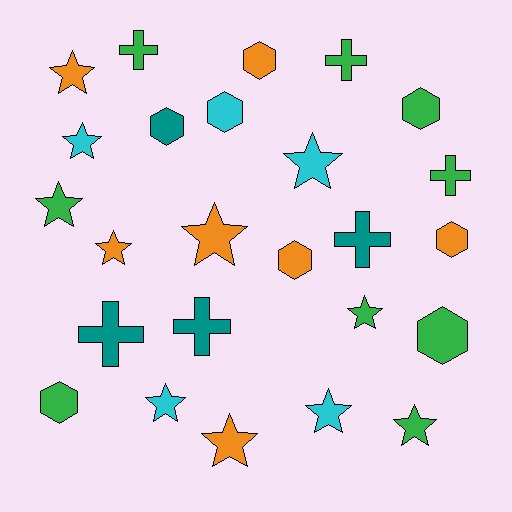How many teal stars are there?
There are no teal stars.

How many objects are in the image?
There are 25 objects.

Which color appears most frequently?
Green, with 9 objects.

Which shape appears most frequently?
Star, with 11 objects.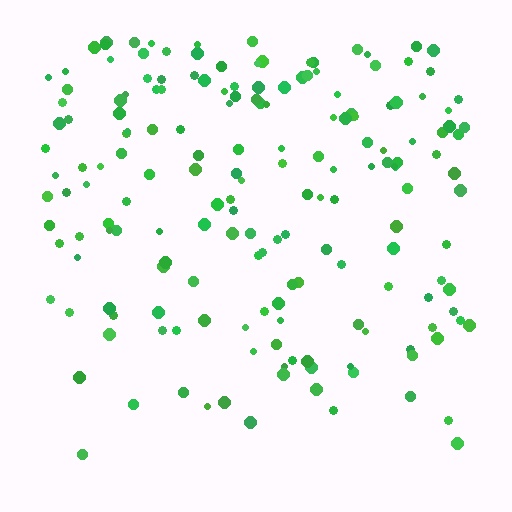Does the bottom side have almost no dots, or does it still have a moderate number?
Still a moderate number, just noticeably fewer than the top.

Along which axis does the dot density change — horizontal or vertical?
Vertical.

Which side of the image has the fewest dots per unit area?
The bottom.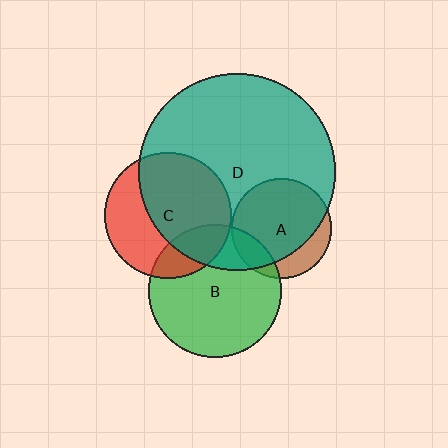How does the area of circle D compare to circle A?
Approximately 3.8 times.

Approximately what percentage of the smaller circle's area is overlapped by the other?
Approximately 75%.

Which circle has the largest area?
Circle D (teal).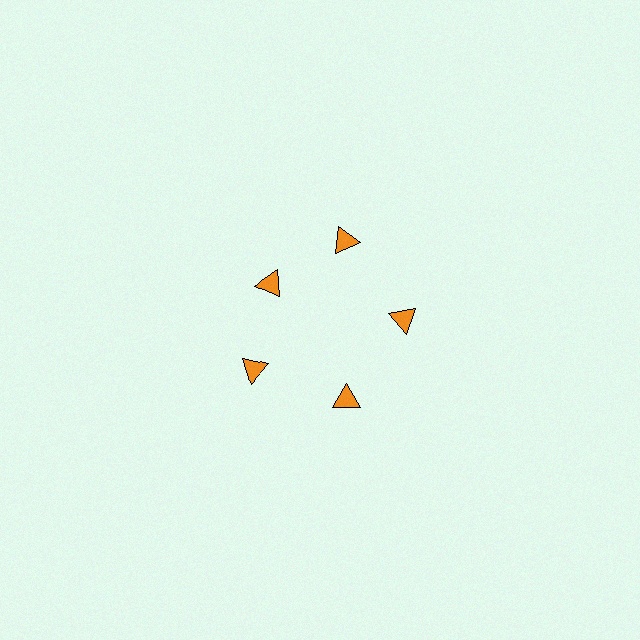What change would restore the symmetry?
The symmetry would be restored by moving it outward, back onto the ring so that all 5 triangles sit at equal angles and equal distance from the center.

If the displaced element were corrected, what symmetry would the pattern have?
It would have 5-fold rotational symmetry — the pattern would map onto itself every 72 degrees.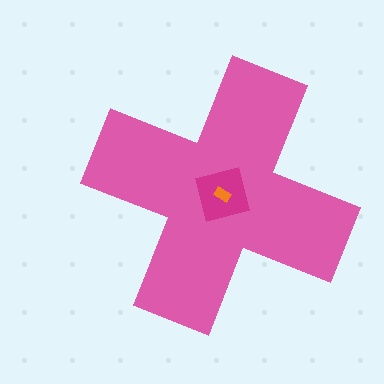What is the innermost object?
The orange rectangle.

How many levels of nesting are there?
3.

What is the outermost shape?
The pink cross.